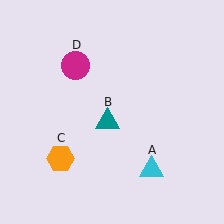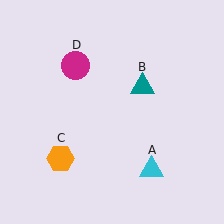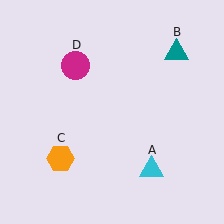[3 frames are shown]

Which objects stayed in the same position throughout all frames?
Cyan triangle (object A) and orange hexagon (object C) and magenta circle (object D) remained stationary.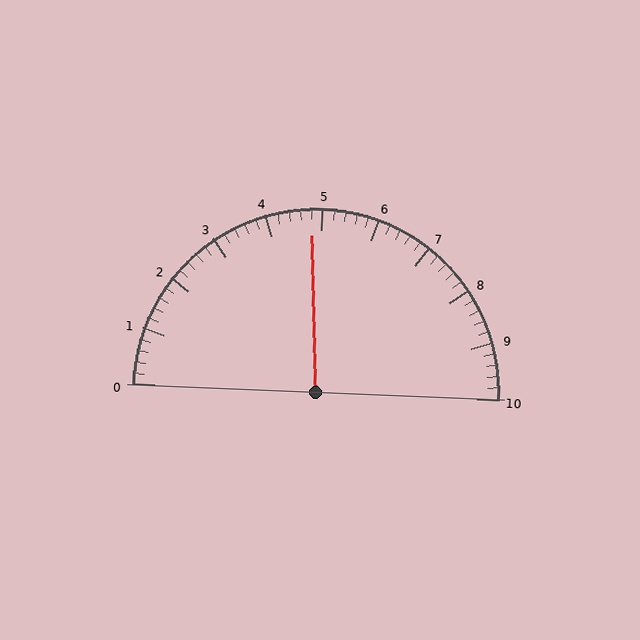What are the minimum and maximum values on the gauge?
The gauge ranges from 0 to 10.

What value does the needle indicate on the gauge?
The needle indicates approximately 4.8.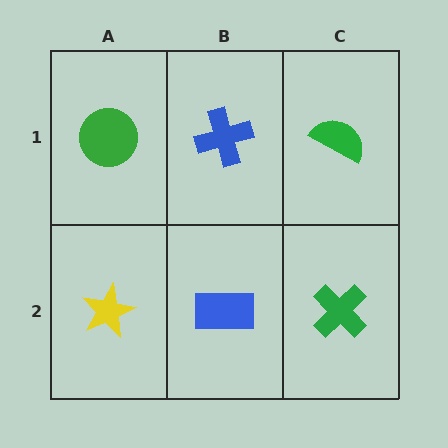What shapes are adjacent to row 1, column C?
A green cross (row 2, column C), a blue cross (row 1, column B).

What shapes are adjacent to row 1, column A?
A yellow star (row 2, column A), a blue cross (row 1, column B).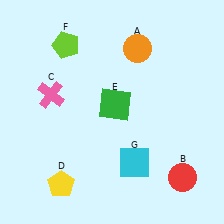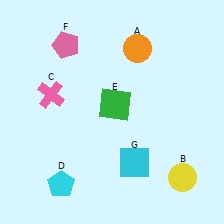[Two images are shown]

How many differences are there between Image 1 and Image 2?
There are 3 differences between the two images.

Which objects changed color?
B changed from red to yellow. D changed from yellow to cyan. F changed from lime to pink.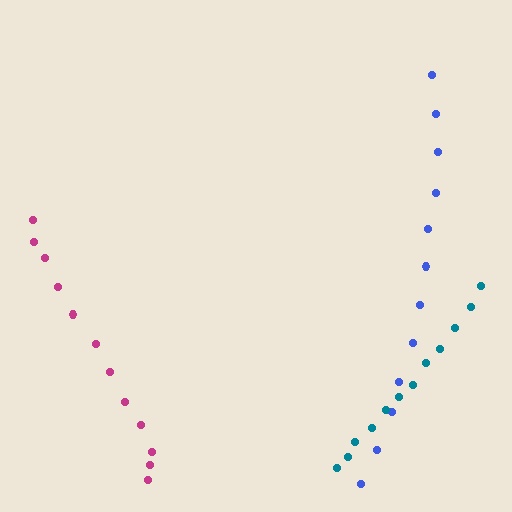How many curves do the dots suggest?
There are 3 distinct paths.